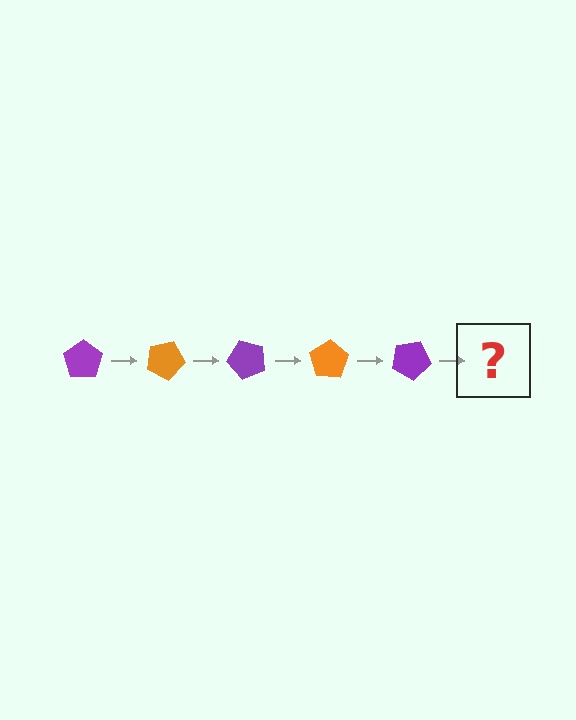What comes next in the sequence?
The next element should be an orange pentagon, rotated 125 degrees from the start.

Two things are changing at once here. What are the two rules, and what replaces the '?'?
The two rules are that it rotates 25 degrees each step and the color cycles through purple and orange. The '?' should be an orange pentagon, rotated 125 degrees from the start.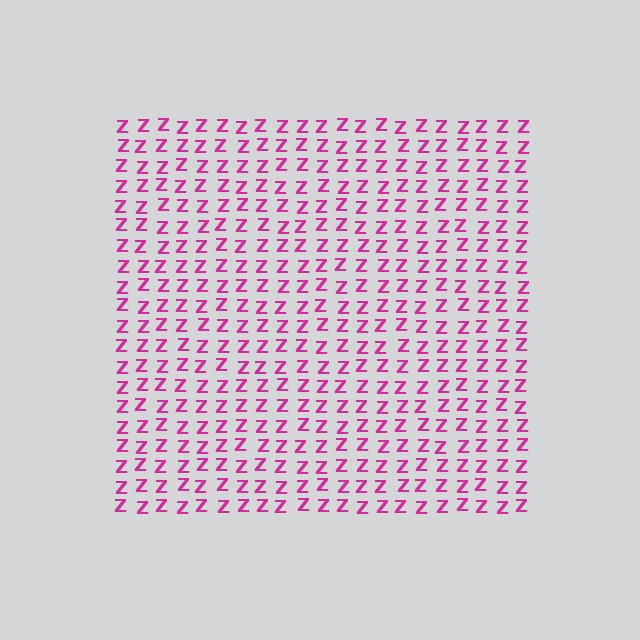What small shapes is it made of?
It is made of small letter Z's.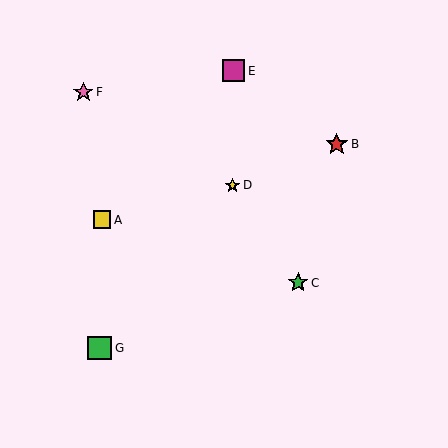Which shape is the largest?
The green square (labeled G) is the largest.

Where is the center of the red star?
The center of the red star is at (337, 144).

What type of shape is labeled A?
Shape A is a yellow square.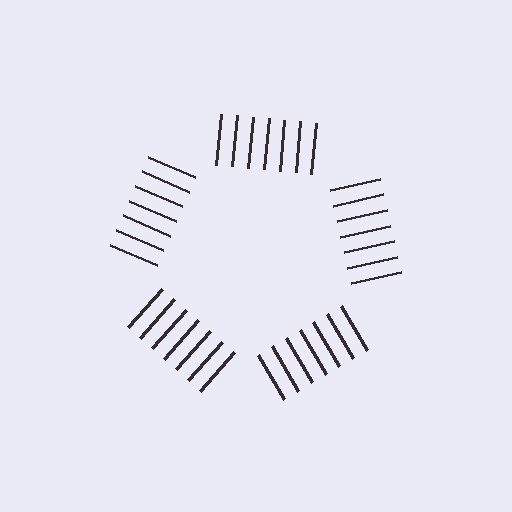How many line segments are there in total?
35 — 7 along each of the 5 edges.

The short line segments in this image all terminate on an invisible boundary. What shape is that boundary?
An illusory pentagon — the line segments terminate on its edges but no continuous stroke is drawn.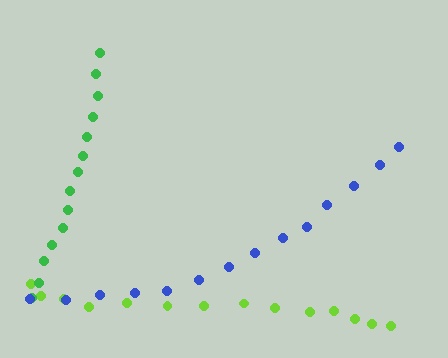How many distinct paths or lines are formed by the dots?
There are 3 distinct paths.